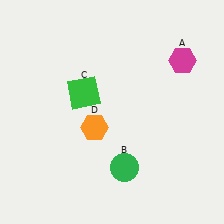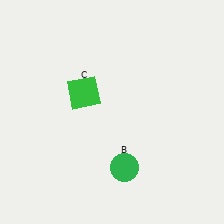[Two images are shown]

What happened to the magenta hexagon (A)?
The magenta hexagon (A) was removed in Image 2. It was in the top-right area of Image 1.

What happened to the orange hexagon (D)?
The orange hexagon (D) was removed in Image 2. It was in the bottom-left area of Image 1.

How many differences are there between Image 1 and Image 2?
There are 2 differences between the two images.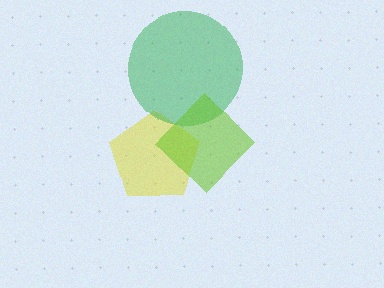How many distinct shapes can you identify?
There are 3 distinct shapes: a yellow pentagon, a green circle, a lime diamond.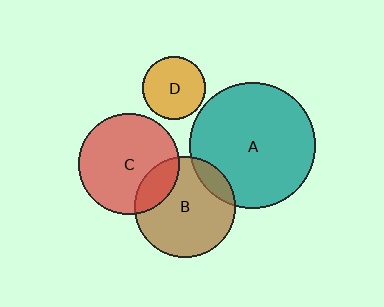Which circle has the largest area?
Circle A (teal).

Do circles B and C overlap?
Yes.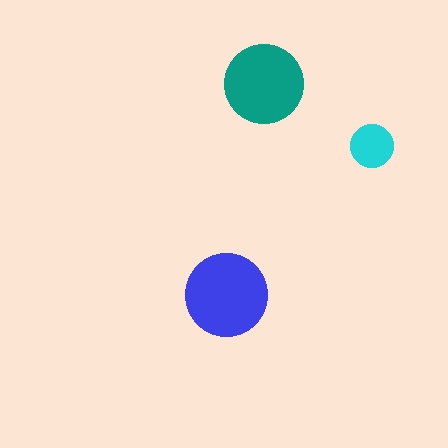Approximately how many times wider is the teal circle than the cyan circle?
About 2 times wider.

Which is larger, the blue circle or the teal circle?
The blue one.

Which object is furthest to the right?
The cyan circle is rightmost.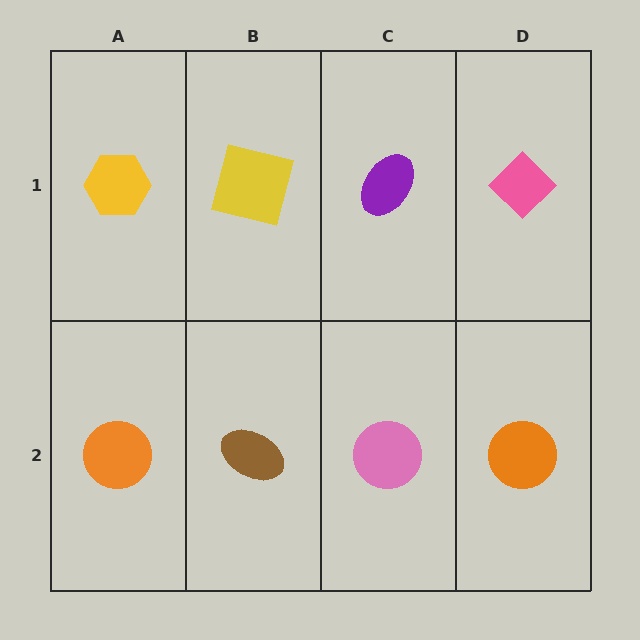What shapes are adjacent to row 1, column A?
An orange circle (row 2, column A), a yellow square (row 1, column B).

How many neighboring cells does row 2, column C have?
3.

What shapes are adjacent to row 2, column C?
A purple ellipse (row 1, column C), a brown ellipse (row 2, column B), an orange circle (row 2, column D).